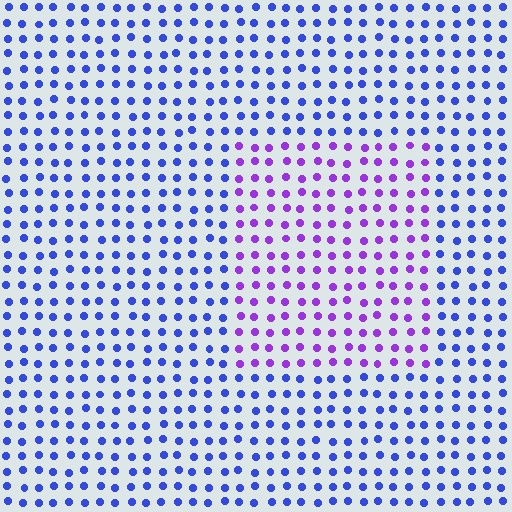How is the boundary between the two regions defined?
The boundary is defined purely by a slight shift in hue (about 44 degrees). Spacing, size, and orientation are identical on both sides.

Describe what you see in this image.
The image is filled with small blue elements in a uniform arrangement. A rectangle-shaped region is visible where the elements are tinted to a slightly different hue, forming a subtle color boundary.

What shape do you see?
I see a rectangle.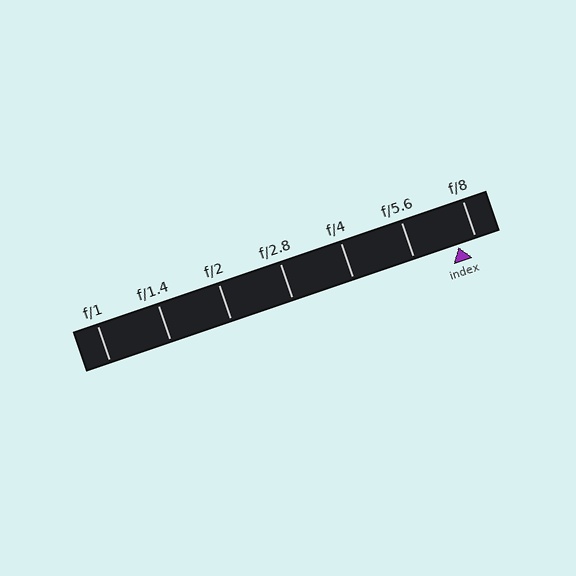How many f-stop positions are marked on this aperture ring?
There are 7 f-stop positions marked.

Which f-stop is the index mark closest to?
The index mark is closest to f/8.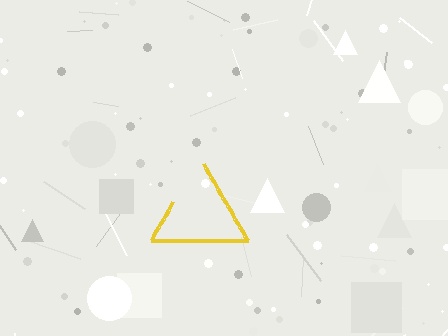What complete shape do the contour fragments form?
The contour fragments form a triangle.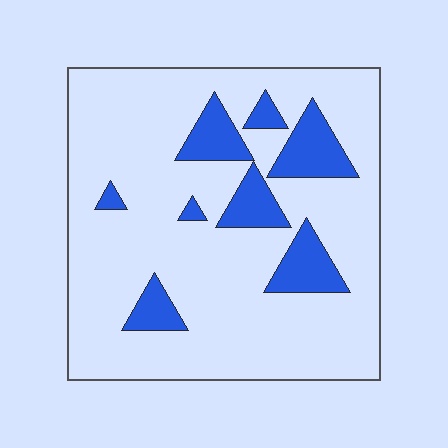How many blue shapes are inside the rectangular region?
8.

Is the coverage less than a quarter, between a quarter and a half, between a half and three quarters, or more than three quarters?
Less than a quarter.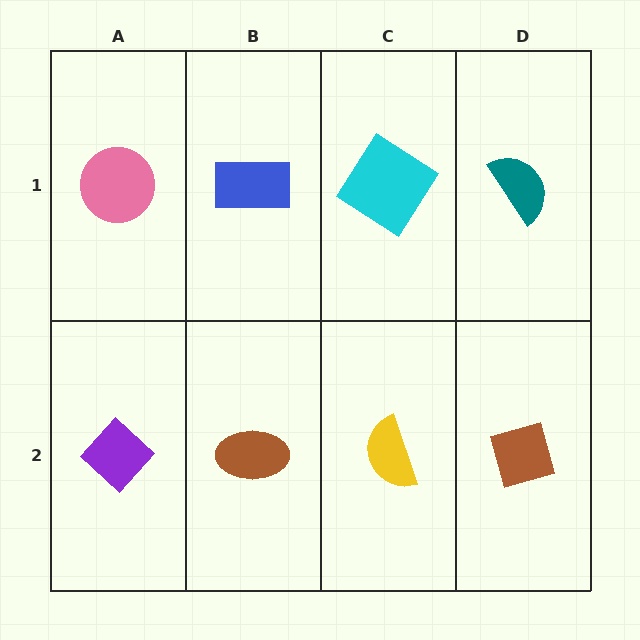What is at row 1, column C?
A cyan diamond.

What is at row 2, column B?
A brown ellipse.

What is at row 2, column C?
A yellow semicircle.